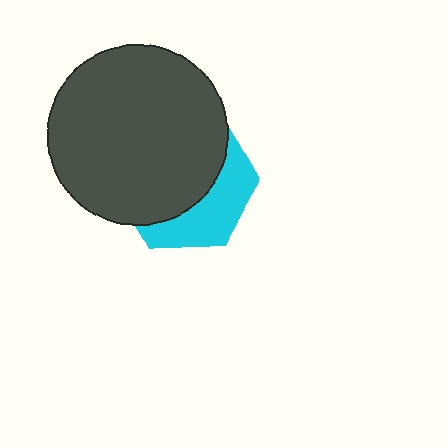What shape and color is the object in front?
The object in front is a dark gray circle.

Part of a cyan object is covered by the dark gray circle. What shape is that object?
It is a hexagon.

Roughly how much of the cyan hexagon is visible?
A small part of it is visible (roughly 36%).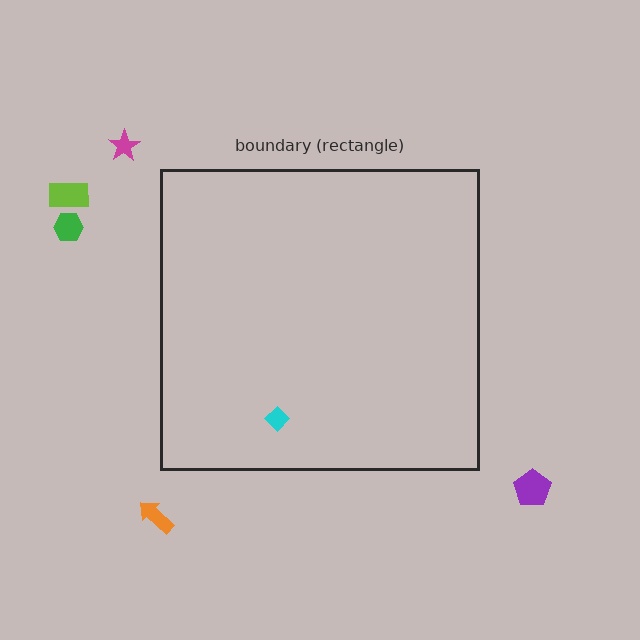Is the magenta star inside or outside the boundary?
Outside.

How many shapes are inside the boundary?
1 inside, 5 outside.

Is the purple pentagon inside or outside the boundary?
Outside.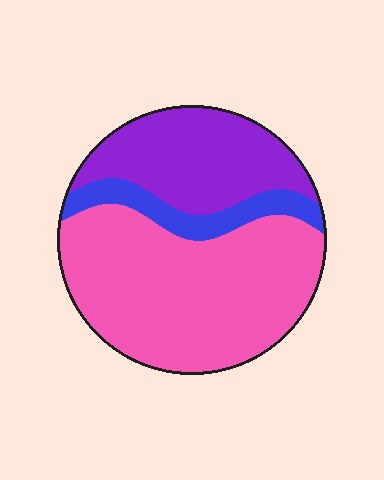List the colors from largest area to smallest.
From largest to smallest: pink, purple, blue.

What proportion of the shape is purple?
Purple covers around 30% of the shape.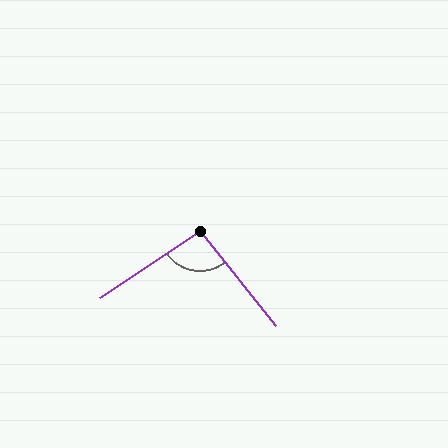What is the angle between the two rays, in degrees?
Approximately 95 degrees.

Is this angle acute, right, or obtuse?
It is approximately a right angle.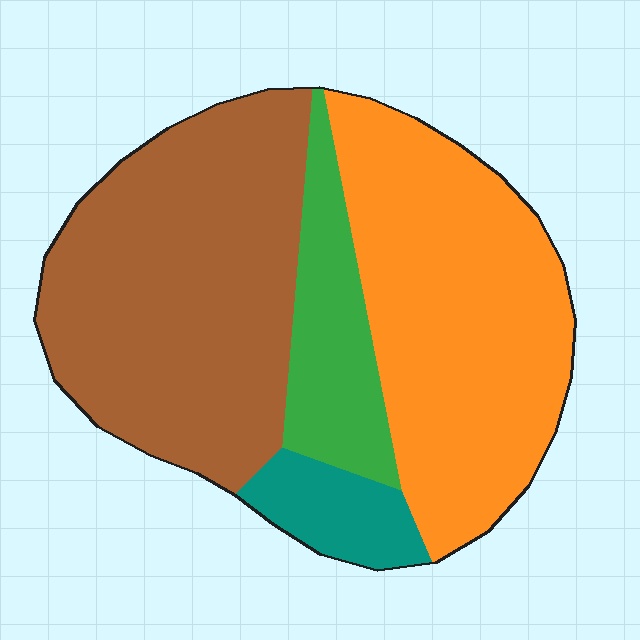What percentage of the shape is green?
Green covers about 15% of the shape.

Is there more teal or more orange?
Orange.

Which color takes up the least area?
Teal, at roughly 5%.